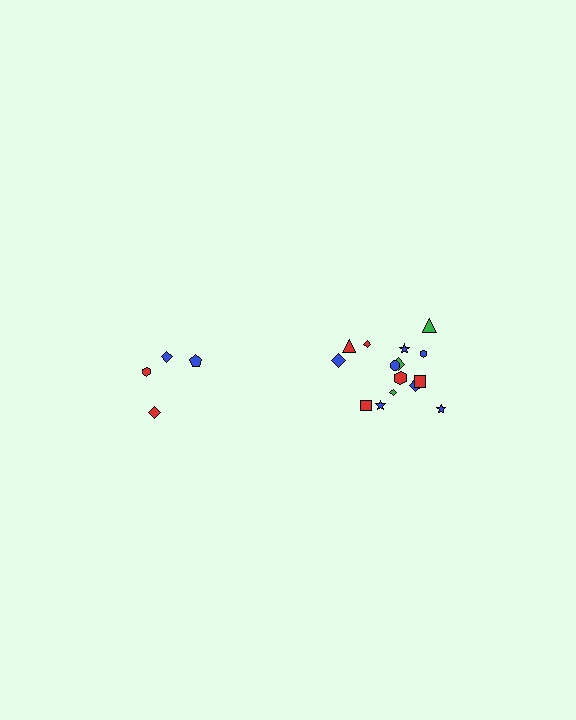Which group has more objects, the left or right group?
The right group.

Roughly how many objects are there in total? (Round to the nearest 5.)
Roughly 20 objects in total.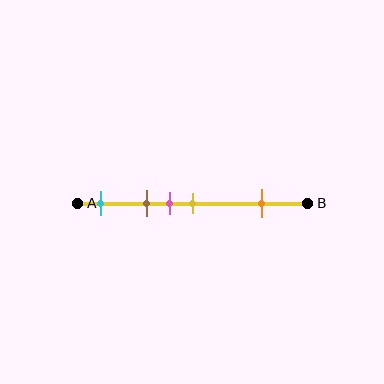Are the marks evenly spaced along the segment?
No, the marks are not evenly spaced.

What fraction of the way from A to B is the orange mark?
The orange mark is approximately 80% (0.8) of the way from A to B.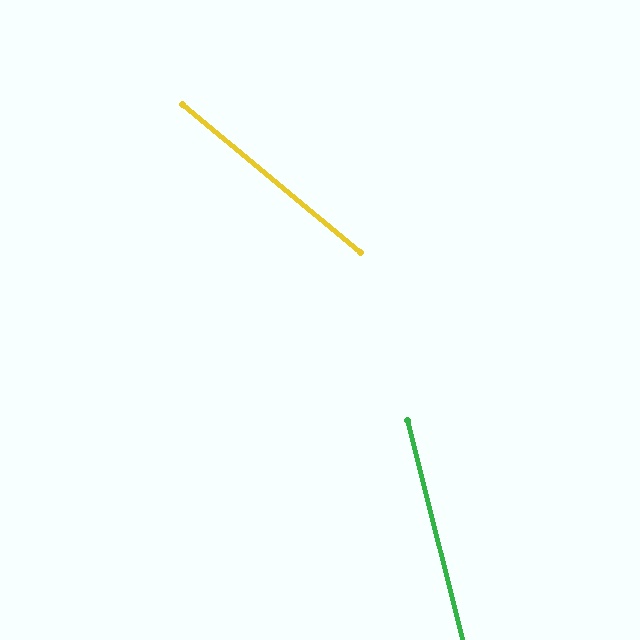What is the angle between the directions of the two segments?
Approximately 36 degrees.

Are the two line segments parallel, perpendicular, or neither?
Neither parallel nor perpendicular — they differ by about 36°.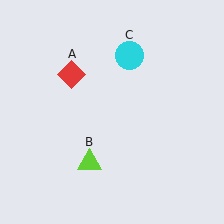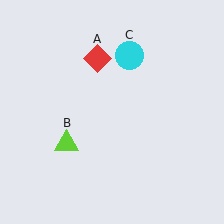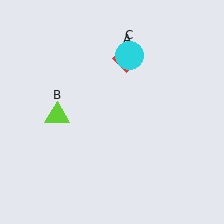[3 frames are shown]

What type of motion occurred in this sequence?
The red diamond (object A), lime triangle (object B) rotated clockwise around the center of the scene.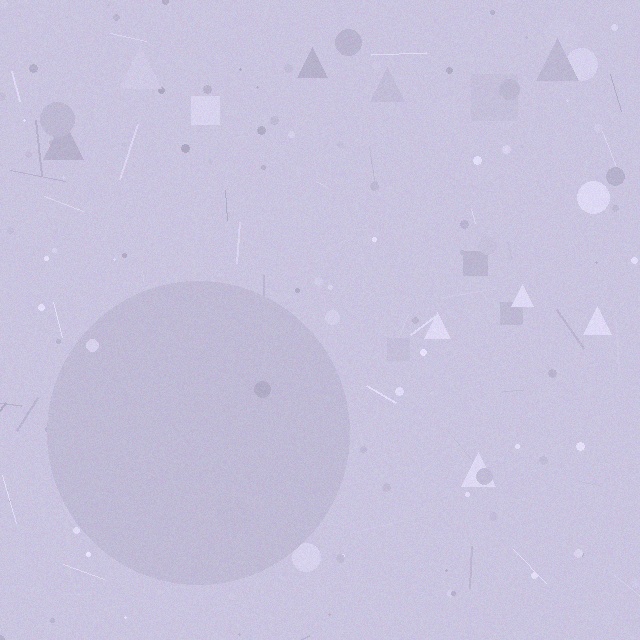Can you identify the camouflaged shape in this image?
The camouflaged shape is a circle.